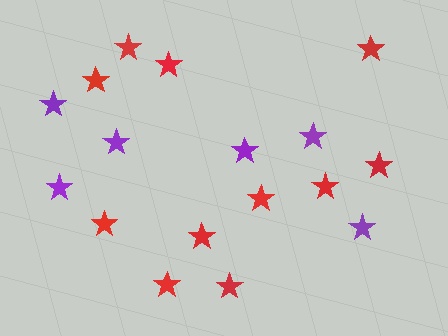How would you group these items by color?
There are 2 groups: one group of red stars (11) and one group of purple stars (6).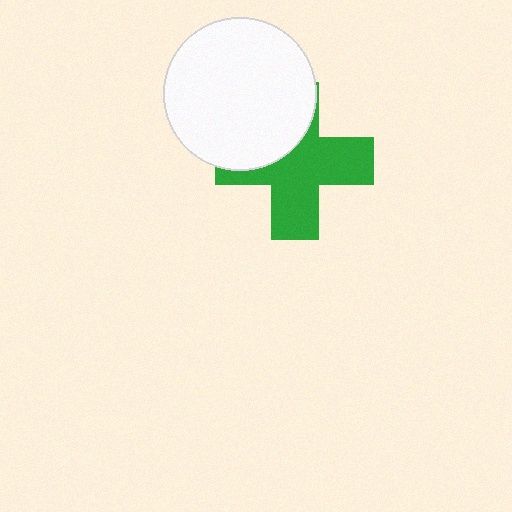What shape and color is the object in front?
The object in front is a white circle.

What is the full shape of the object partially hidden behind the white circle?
The partially hidden object is a green cross.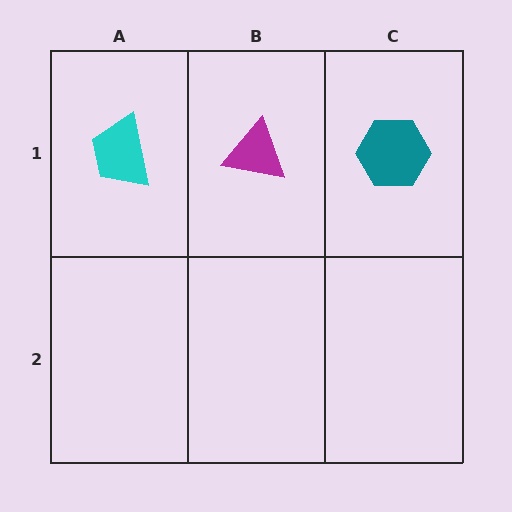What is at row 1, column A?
A cyan trapezoid.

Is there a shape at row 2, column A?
No, that cell is empty.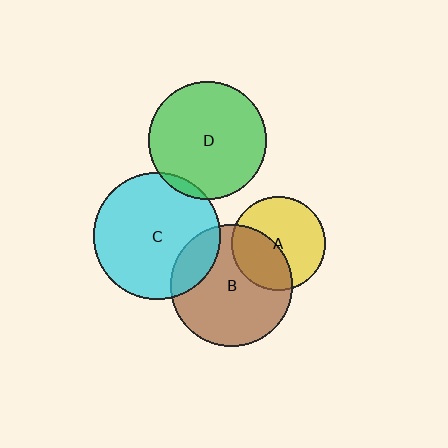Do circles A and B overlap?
Yes.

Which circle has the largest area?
Circle C (cyan).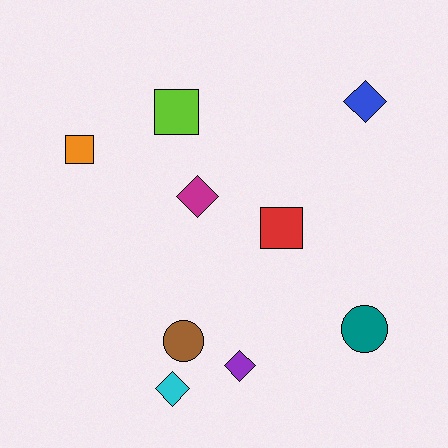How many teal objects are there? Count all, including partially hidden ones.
There is 1 teal object.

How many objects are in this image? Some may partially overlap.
There are 9 objects.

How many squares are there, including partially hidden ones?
There are 3 squares.